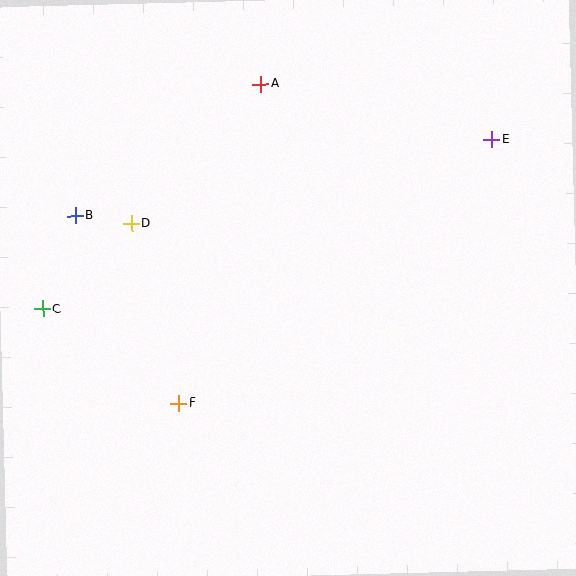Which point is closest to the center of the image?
Point F at (179, 403) is closest to the center.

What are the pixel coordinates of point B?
Point B is at (75, 215).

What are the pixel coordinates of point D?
Point D is at (131, 223).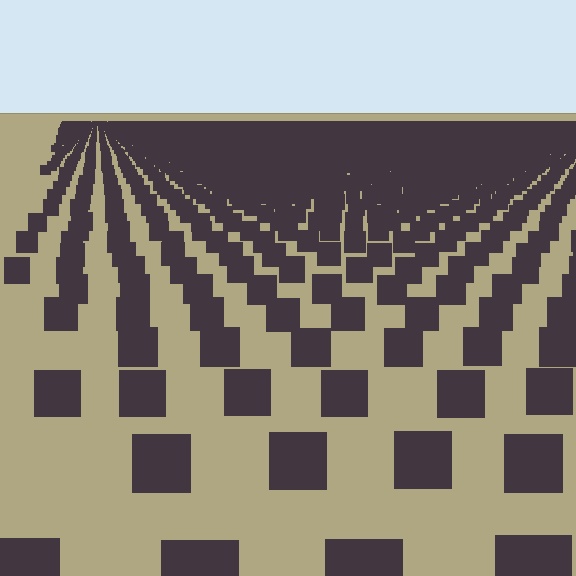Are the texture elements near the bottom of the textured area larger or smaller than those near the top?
Larger. Near the bottom, elements are closer to the viewer and appear at a bigger on-screen size.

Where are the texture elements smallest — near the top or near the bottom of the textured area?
Near the top.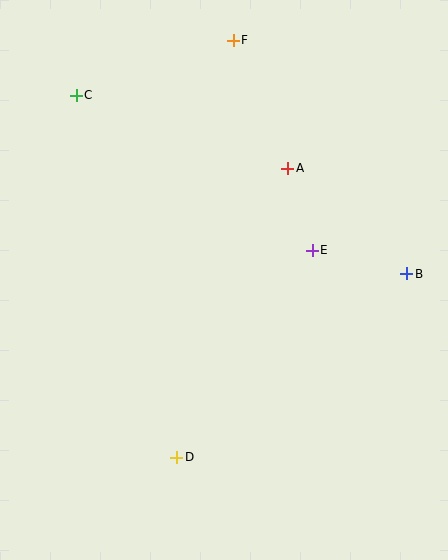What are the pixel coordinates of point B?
Point B is at (407, 274).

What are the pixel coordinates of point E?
Point E is at (312, 250).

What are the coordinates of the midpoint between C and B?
The midpoint between C and B is at (242, 184).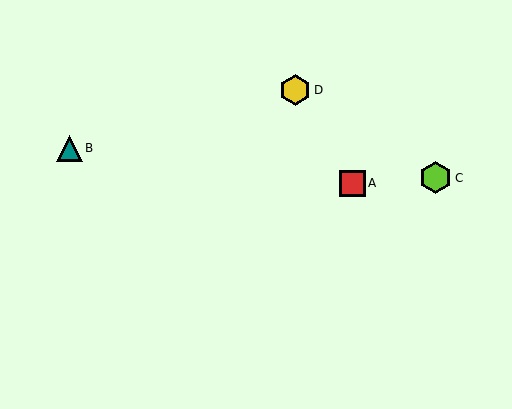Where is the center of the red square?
The center of the red square is at (352, 183).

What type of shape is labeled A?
Shape A is a red square.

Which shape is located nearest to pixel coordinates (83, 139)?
The teal triangle (labeled B) at (69, 148) is nearest to that location.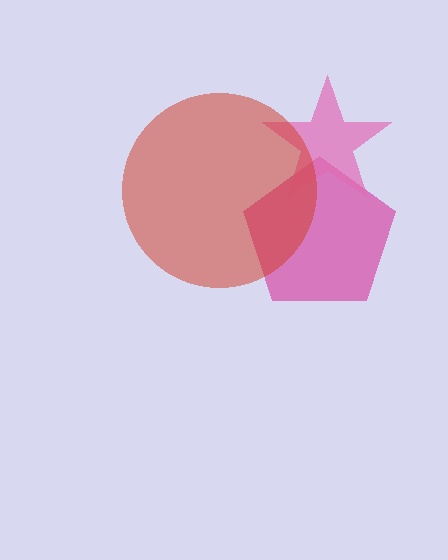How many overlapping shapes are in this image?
There are 3 overlapping shapes in the image.